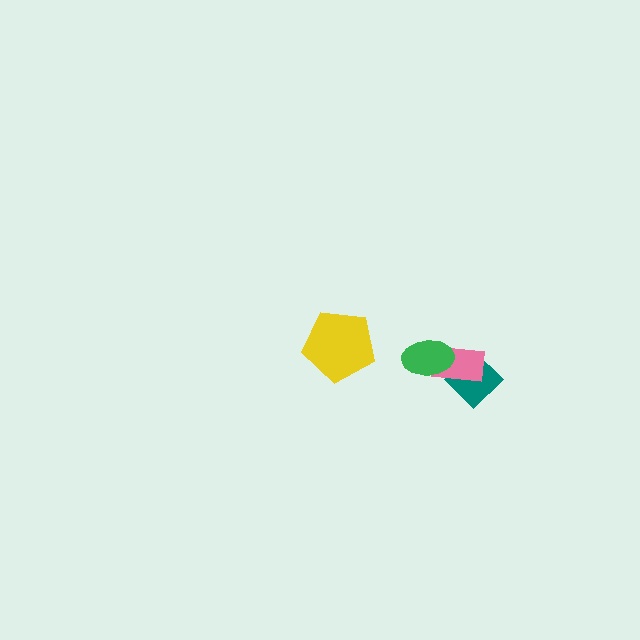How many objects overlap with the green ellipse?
1 object overlaps with the green ellipse.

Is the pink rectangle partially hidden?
Yes, it is partially covered by another shape.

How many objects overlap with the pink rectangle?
2 objects overlap with the pink rectangle.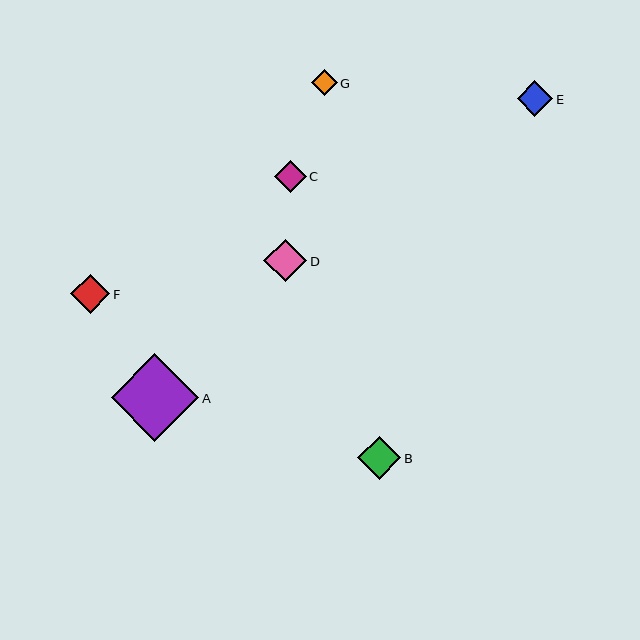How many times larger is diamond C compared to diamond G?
Diamond C is approximately 1.2 times the size of diamond G.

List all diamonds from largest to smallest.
From largest to smallest: A, B, D, F, E, C, G.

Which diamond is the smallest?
Diamond G is the smallest with a size of approximately 26 pixels.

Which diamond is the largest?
Diamond A is the largest with a size of approximately 87 pixels.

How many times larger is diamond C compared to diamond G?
Diamond C is approximately 1.2 times the size of diamond G.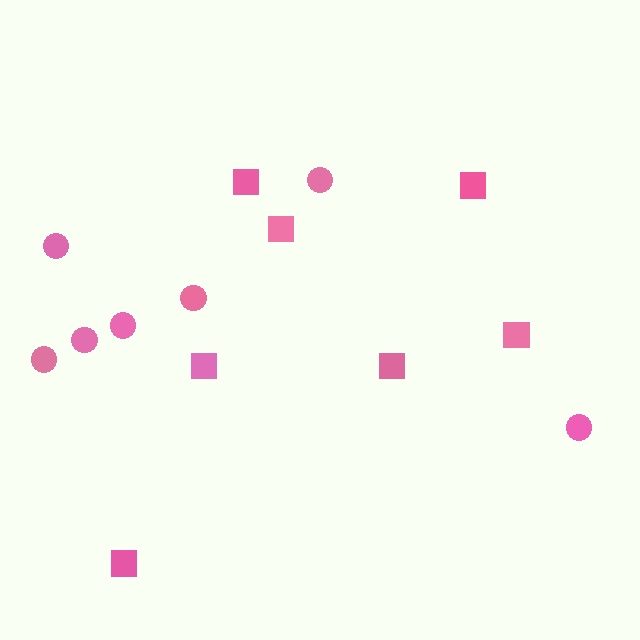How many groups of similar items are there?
There are 2 groups: one group of squares (7) and one group of circles (7).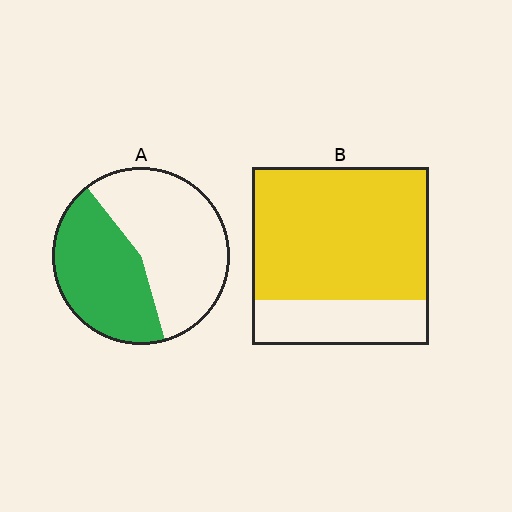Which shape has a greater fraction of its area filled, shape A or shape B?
Shape B.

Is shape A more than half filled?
No.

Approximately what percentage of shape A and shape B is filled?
A is approximately 45% and B is approximately 75%.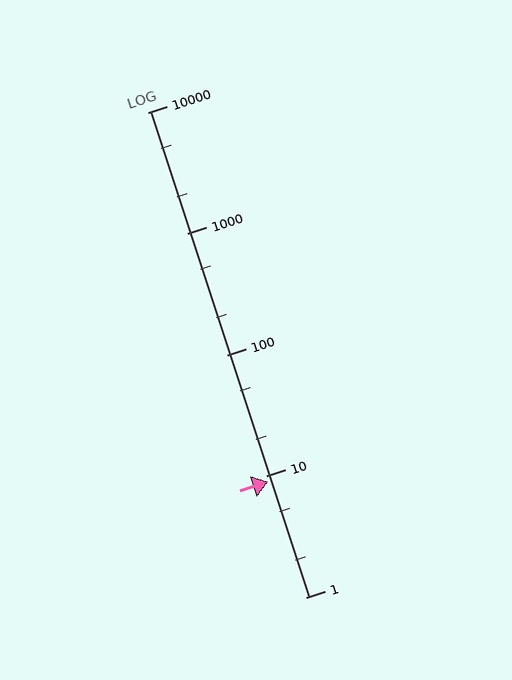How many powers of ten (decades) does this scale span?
The scale spans 4 decades, from 1 to 10000.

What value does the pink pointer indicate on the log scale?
The pointer indicates approximately 9.